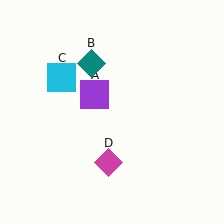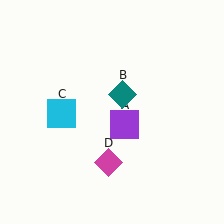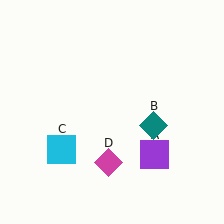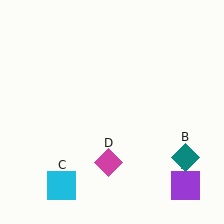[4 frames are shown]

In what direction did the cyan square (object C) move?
The cyan square (object C) moved down.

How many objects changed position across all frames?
3 objects changed position: purple square (object A), teal diamond (object B), cyan square (object C).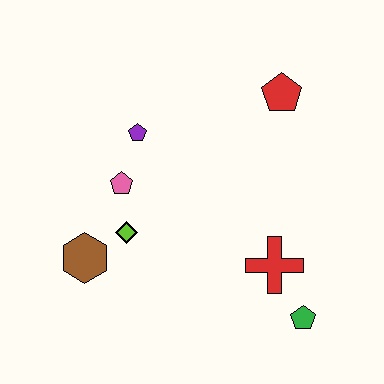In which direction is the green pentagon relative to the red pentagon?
The green pentagon is below the red pentagon.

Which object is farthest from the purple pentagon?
The green pentagon is farthest from the purple pentagon.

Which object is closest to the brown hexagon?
The lime diamond is closest to the brown hexagon.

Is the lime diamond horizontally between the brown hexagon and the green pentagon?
Yes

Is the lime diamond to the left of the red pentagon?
Yes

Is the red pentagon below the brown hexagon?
No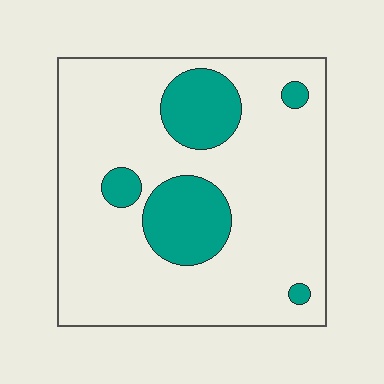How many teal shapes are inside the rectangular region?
5.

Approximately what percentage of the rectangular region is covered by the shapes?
Approximately 20%.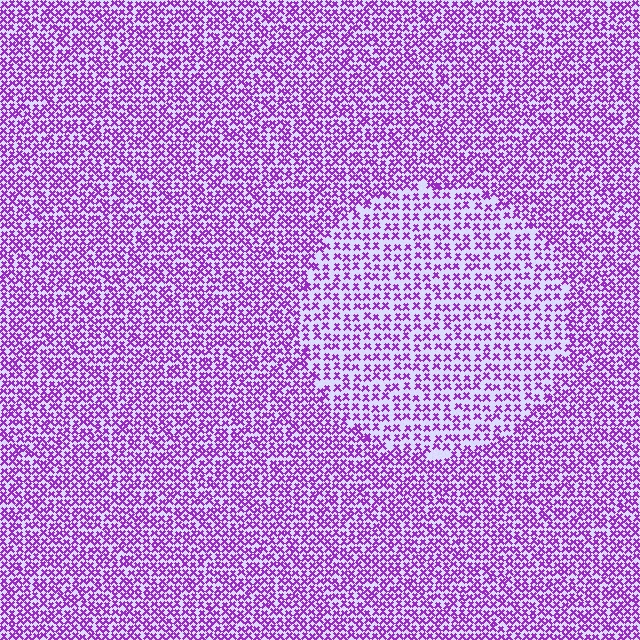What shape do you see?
I see a circle.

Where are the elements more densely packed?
The elements are more densely packed outside the circle boundary.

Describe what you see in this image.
The image contains small purple elements arranged at two different densities. A circle-shaped region is visible where the elements are less densely packed than the surrounding area.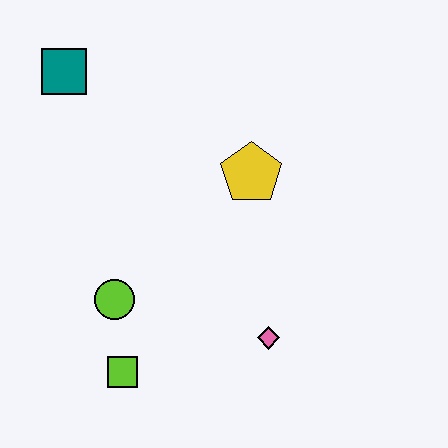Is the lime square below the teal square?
Yes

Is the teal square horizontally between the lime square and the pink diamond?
No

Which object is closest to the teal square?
The yellow pentagon is closest to the teal square.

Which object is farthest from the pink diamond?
The teal square is farthest from the pink diamond.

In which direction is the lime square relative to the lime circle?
The lime square is below the lime circle.